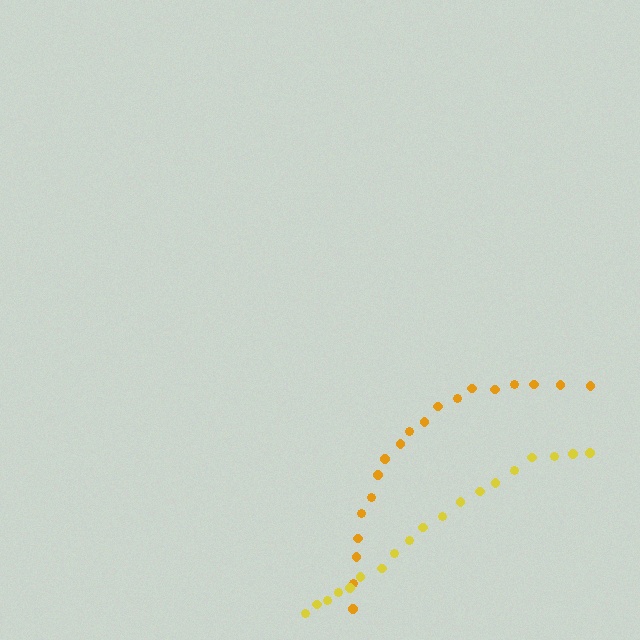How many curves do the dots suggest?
There are 2 distinct paths.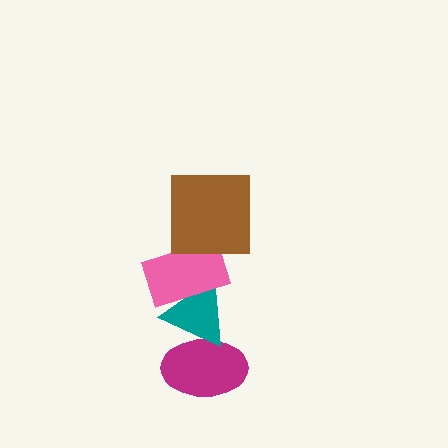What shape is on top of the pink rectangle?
The brown square is on top of the pink rectangle.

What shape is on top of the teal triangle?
The pink rectangle is on top of the teal triangle.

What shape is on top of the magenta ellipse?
The teal triangle is on top of the magenta ellipse.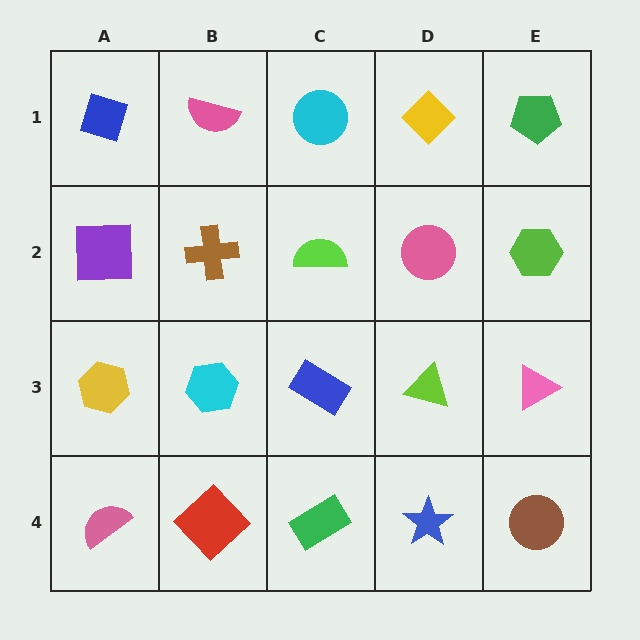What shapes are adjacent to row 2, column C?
A cyan circle (row 1, column C), a blue rectangle (row 3, column C), a brown cross (row 2, column B), a pink circle (row 2, column D).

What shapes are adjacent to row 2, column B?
A pink semicircle (row 1, column B), a cyan hexagon (row 3, column B), a purple square (row 2, column A), a lime semicircle (row 2, column C).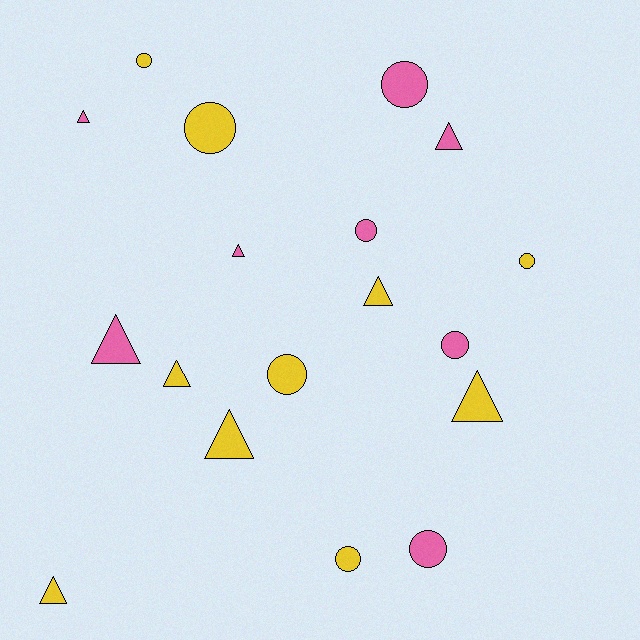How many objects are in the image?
There are 18 objects.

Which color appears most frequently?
Yellow, with 10 objects.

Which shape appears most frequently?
Triangle, with 9 objects.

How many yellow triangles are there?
There are 5 yellow triangles.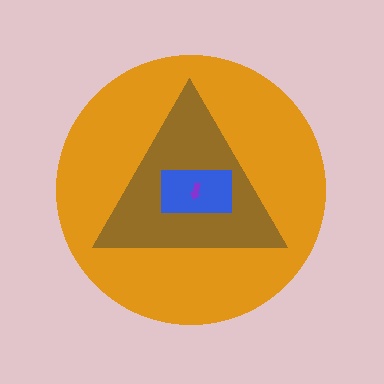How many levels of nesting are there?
4.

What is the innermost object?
The purple arrow.